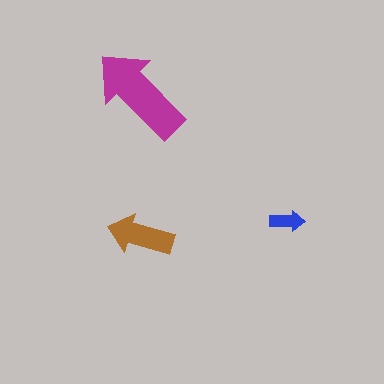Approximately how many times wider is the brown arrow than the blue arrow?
About 2 times wider.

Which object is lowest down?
The brown arrow is bottommost.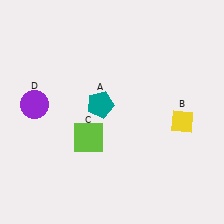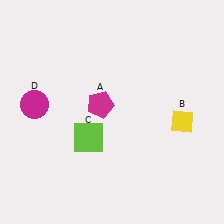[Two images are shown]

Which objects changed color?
A changed from teal to magenta. D changed from purple to magenta.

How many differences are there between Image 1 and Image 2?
There are 2 differences between the two images.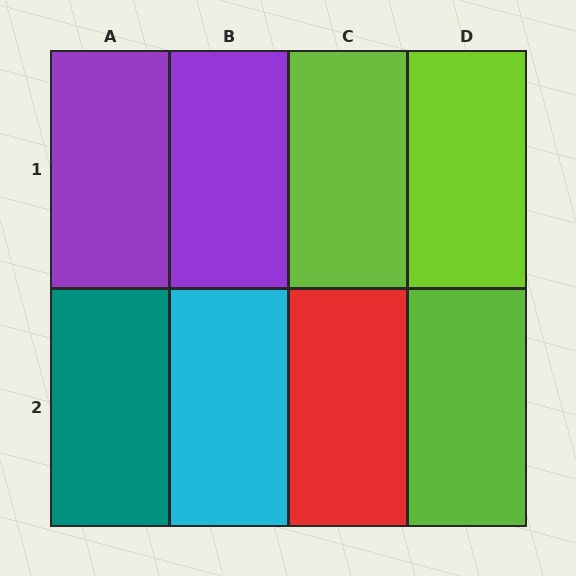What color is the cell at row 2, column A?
Teal.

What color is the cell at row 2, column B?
Cyan.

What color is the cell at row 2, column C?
Red.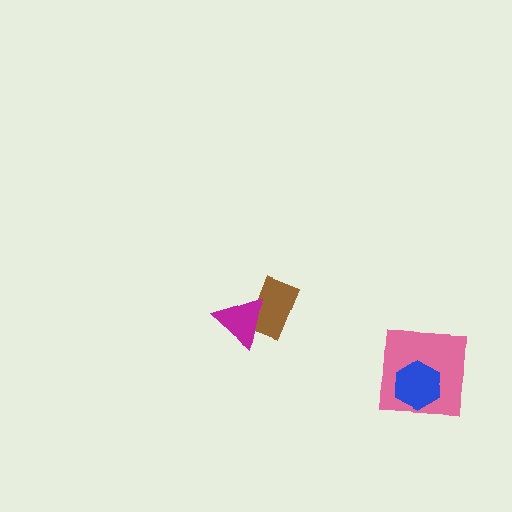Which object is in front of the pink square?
The blue hexagon is in front of the pink square.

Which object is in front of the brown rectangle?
The magenta triangle is in front of the brown rectangle.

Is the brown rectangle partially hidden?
Yes, it is partially covered by another shape.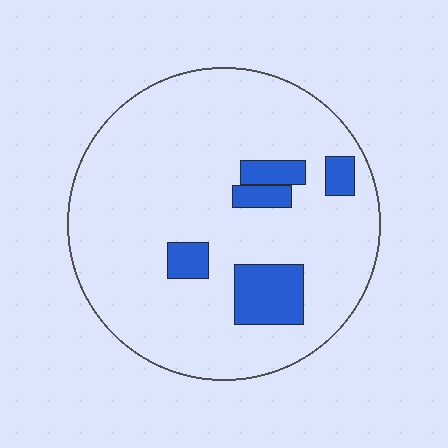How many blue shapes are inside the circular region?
5.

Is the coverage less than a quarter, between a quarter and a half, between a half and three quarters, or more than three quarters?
Less than a quarter.